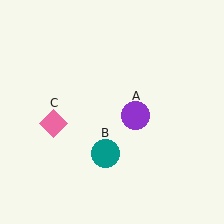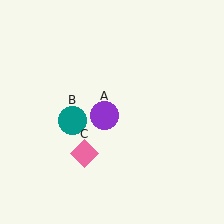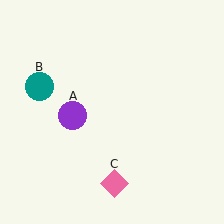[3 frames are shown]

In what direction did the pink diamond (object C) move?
The pink diamond (object C) moved down and to the right.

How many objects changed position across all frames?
3 objects changed position: purple circle (object A), teal circle (object B), pink diamond (object C).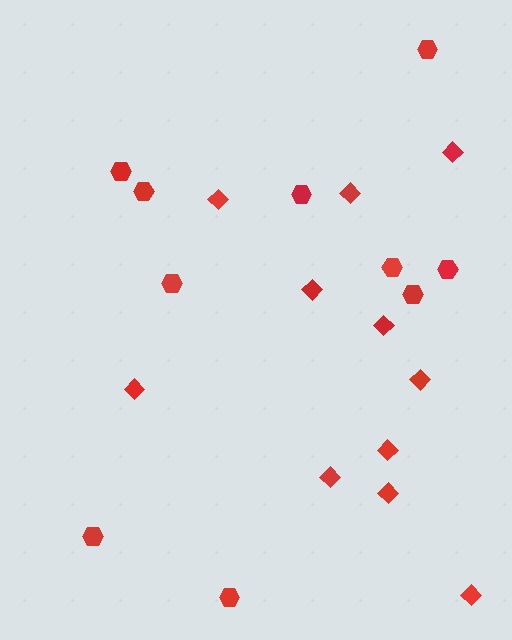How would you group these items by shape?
There are 2 groups: one group of diamonds (11) and one group of hexagons (10).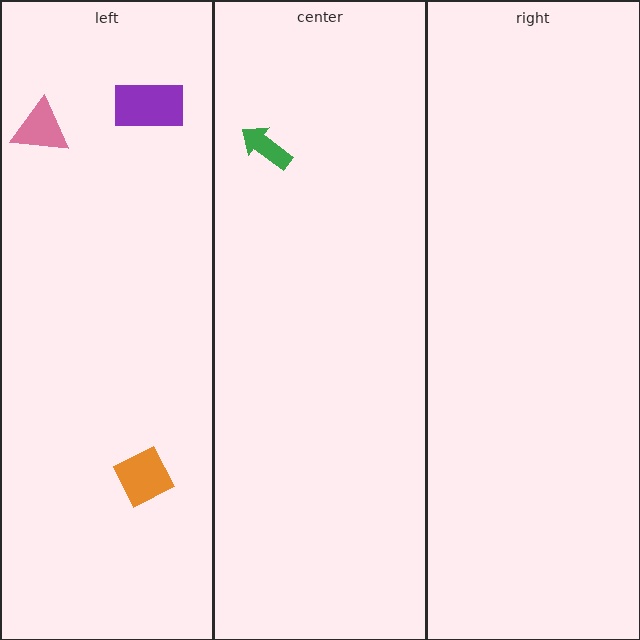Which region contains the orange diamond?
The left region.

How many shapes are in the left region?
3.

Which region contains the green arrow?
The center region.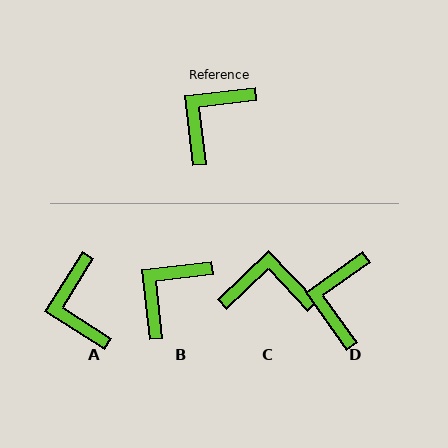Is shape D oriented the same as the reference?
No, it is off by about 29 degrees.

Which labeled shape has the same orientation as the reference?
B.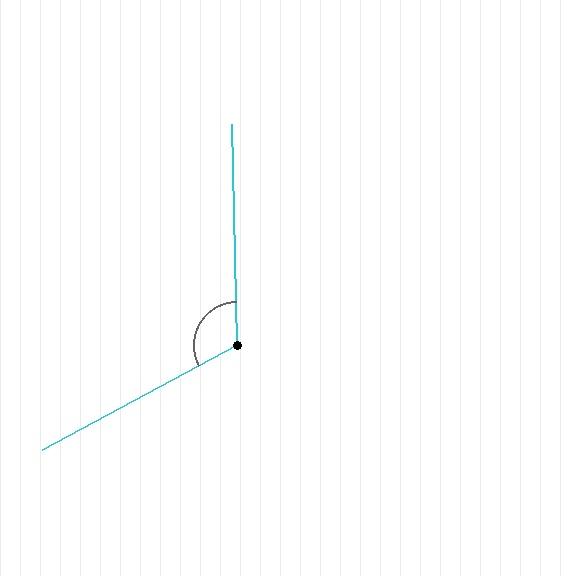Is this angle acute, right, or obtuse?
It is obtuse.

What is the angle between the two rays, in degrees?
Approximately 117 degrees.